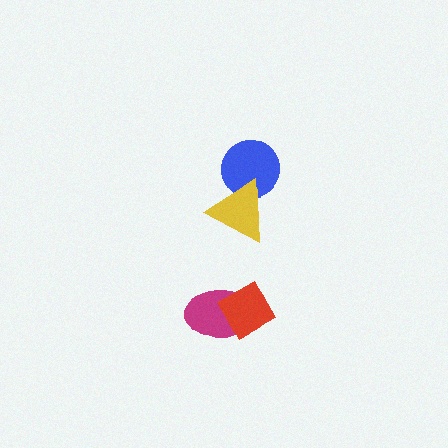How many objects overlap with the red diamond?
1 object overlaps with the red diamond.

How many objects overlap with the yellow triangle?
1 object overlaps with the yellow triangle.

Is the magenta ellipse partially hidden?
Yes, it is partially covered by another shape.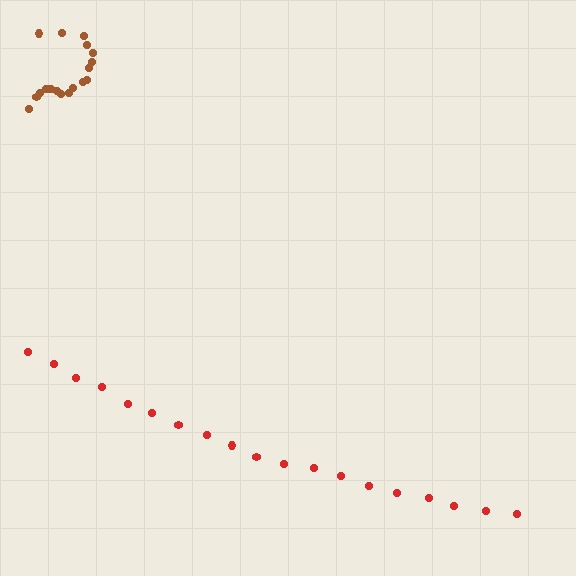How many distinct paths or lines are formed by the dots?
There are 2 distinct paths.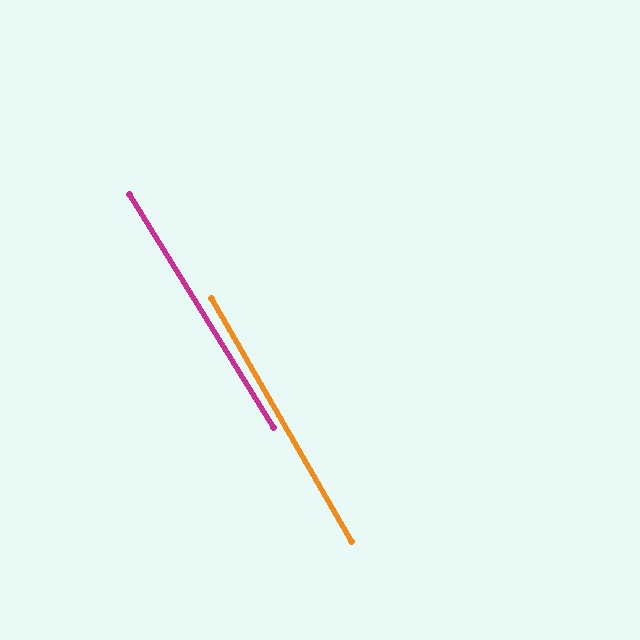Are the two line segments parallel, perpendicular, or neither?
Parallel — their directions differ by only 1.6°.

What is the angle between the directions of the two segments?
Approximately 2 degrees.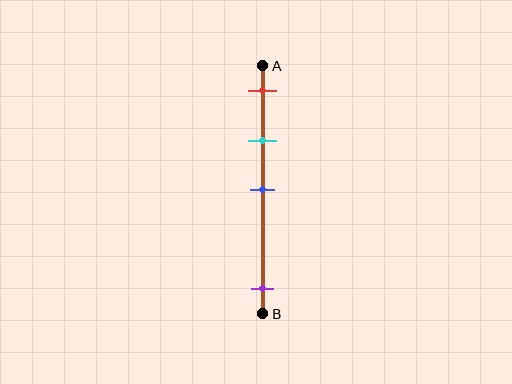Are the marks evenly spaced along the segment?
No, the marks are not evenly spaced.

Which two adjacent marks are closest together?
The red and cyan marks are the closest adjacent pair.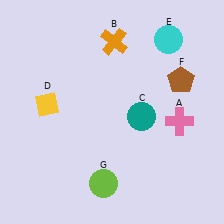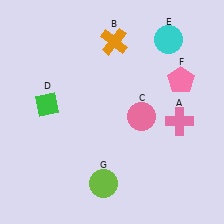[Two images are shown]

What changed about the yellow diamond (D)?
In Image 1, D is yellow. In Image 2, it changed to green.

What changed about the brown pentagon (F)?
In Image 1, F is brown. In Image 2, it changed to pink.